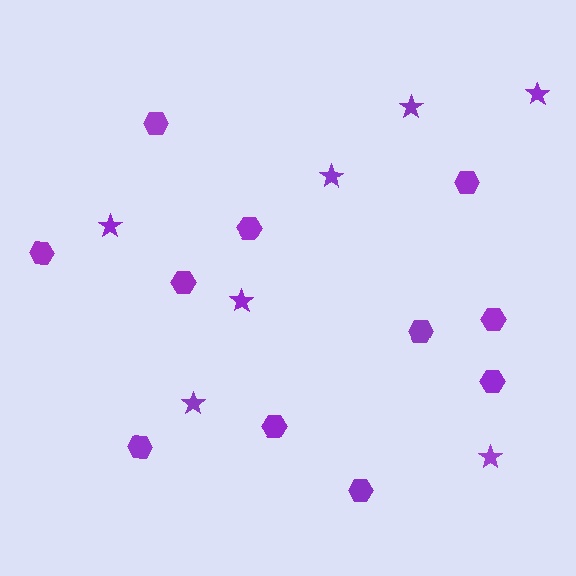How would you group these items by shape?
There are 2 groups: one group of hexagons (11) and one group of stars (7).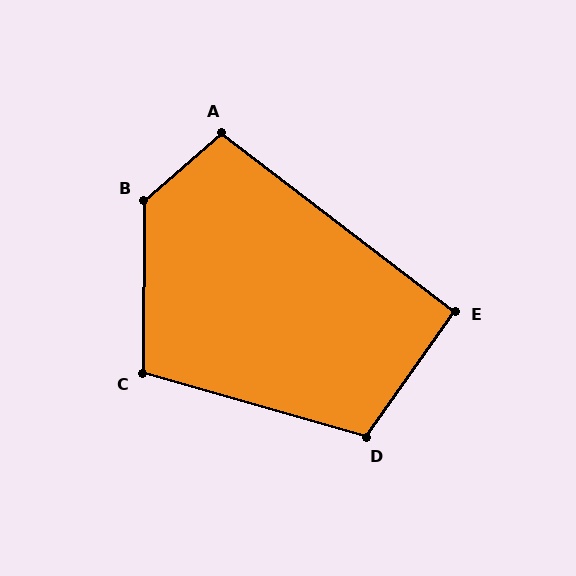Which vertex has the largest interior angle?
B, at approximately 131 degrees.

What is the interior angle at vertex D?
Approximately 109 degrees (obtuse).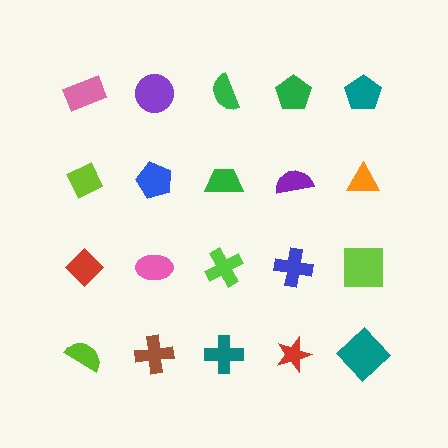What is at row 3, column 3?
A lime cross.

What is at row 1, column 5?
A teal pentagon.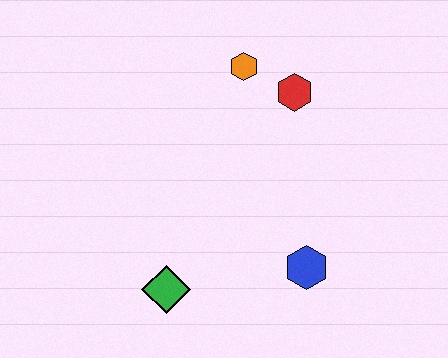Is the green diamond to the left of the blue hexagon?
Yes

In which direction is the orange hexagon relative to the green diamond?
The orange hexagon is above the green diamond.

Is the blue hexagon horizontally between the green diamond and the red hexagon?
No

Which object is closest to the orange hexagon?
The red hexagon is closest to the orange hexagon.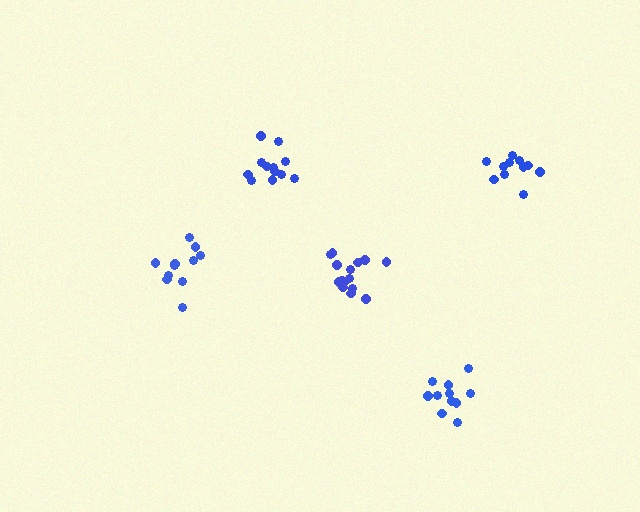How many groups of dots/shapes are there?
There are 5 groups.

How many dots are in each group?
Group 1: 11 dots, Group 2: 11 dots, Group 3: 12 dots, Group 4: 11 dots, Group 5: 15 dots (60 total).